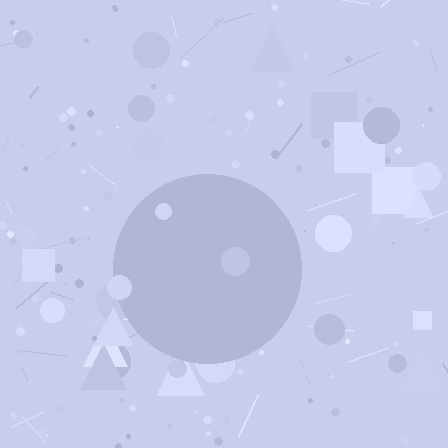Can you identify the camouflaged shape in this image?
The camouflaged shape is a circle.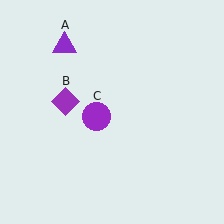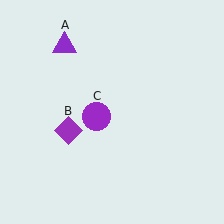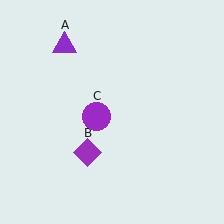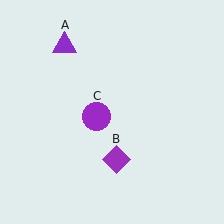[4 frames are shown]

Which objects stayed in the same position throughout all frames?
Purple triangle (object A) and purple circle (object C) remained stationary.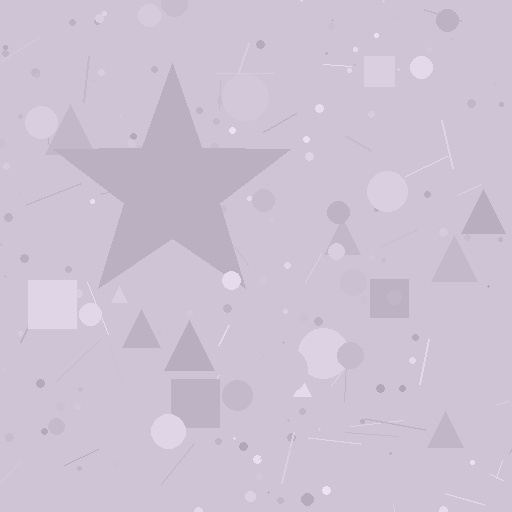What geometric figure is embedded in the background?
A star is embedded in the background.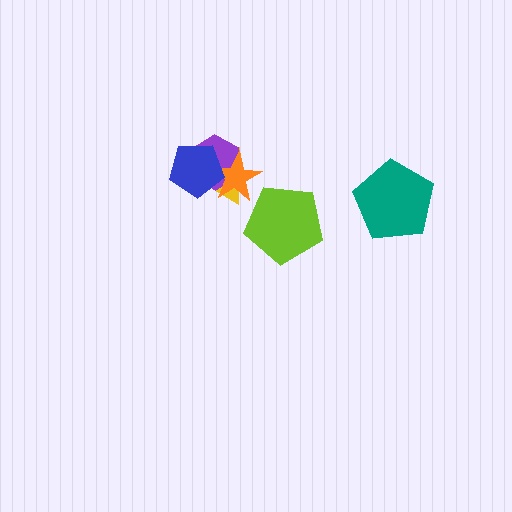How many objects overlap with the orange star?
3 objects overlap with the orange star.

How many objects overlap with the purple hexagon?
3 objects overlap with the purple hexagon.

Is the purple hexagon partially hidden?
Yes, it is partially covered by another shape.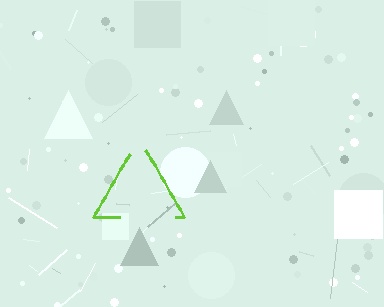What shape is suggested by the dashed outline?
The dashed outline suggests a triangle.